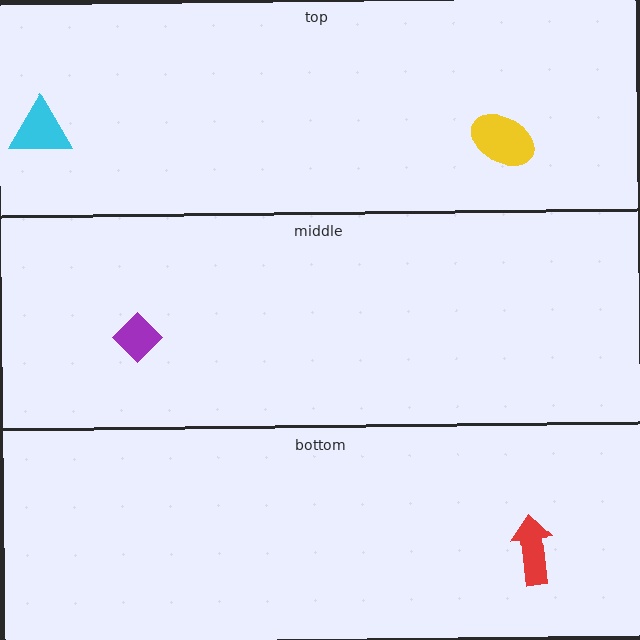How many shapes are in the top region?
2.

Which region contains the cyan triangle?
The top region.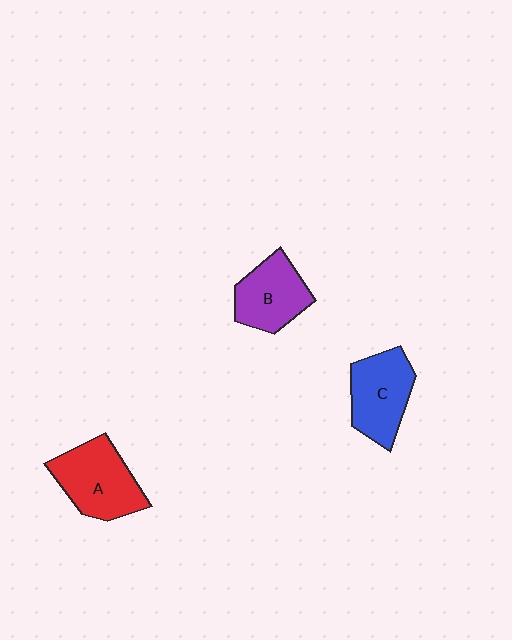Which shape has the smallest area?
Shape B (purple).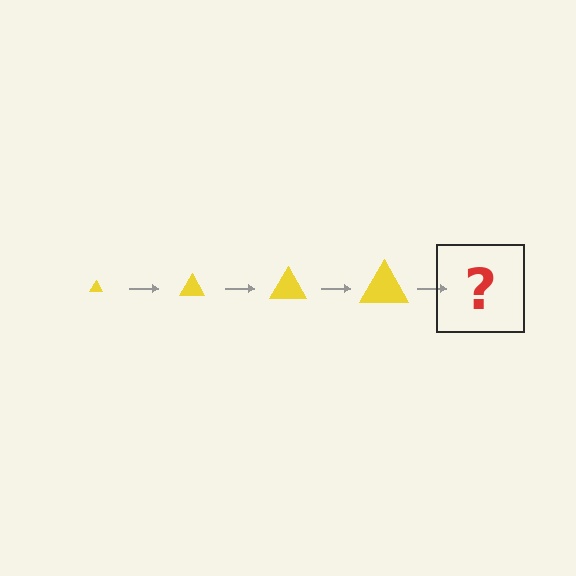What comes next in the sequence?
The next element should be a yellow triangle, larger than the previous one.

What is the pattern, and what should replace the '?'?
The pattern is that the triangle gets progressively larger each step. The '?' should be a yellow triangle, larger than the previous one.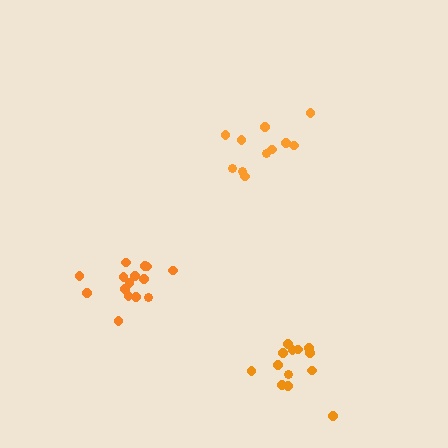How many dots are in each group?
Group 1: 11 dots, Group 2: 15 dots, Group 3: 13 dots (39 total).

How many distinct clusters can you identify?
There are 3 distinct clusters.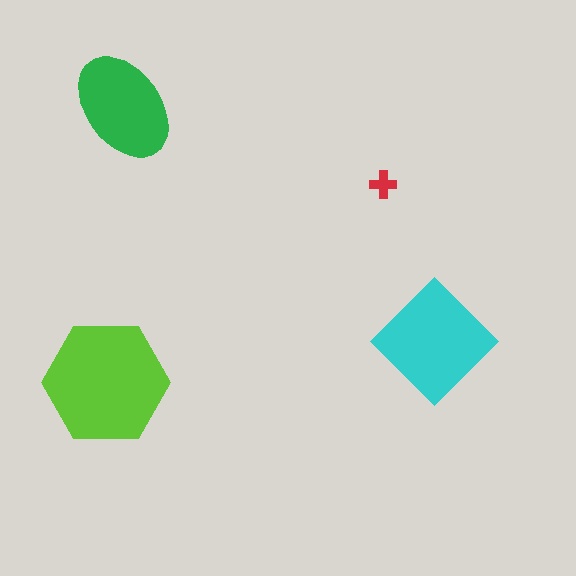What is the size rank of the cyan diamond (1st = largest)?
2nd.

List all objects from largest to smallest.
The lime hexagon, the cyan diamond, the green ellipse, the red cross.